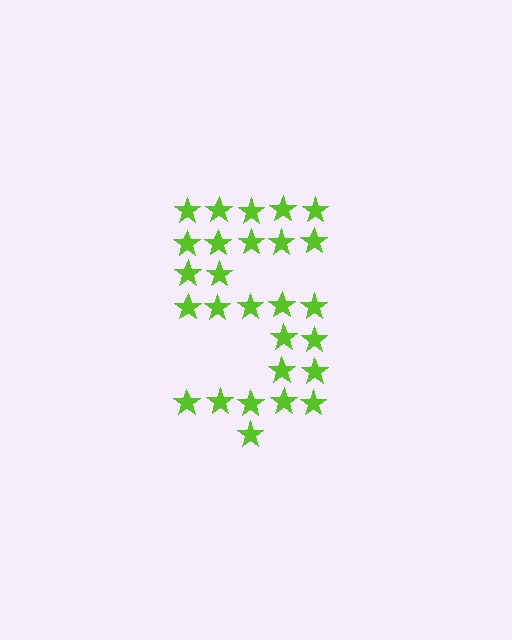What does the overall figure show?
The overall figure shows the digit 5.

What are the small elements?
The small elements are stars.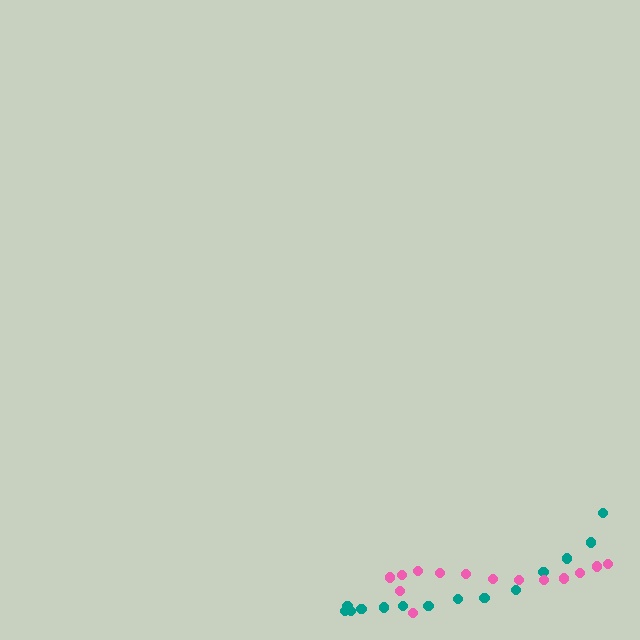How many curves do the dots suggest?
There are 2 distinct paths.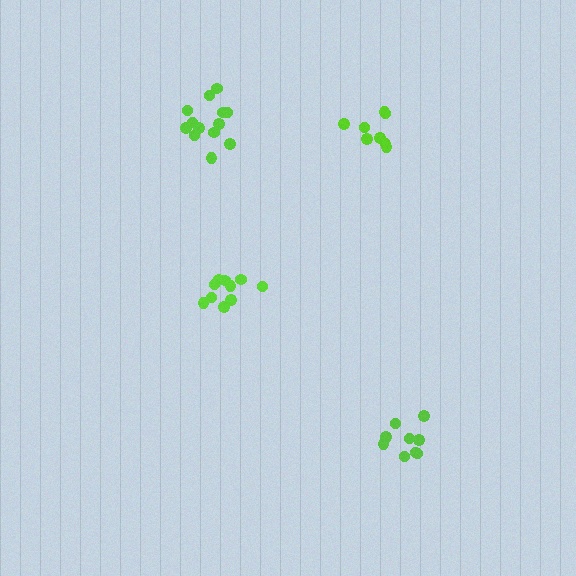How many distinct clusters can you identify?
There are 4 distinct clusters.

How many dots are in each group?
Group 1: 8 dots, Group 2: 9 dots, Group 3: 10 dots, Group 4: 13 dots (40 total).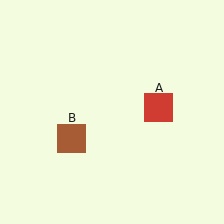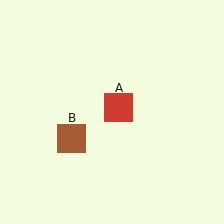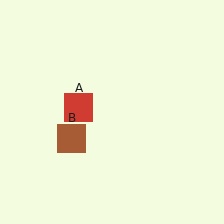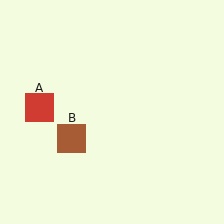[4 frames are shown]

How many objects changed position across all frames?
1 object changed position: red square (object A).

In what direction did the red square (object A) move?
The red square (object A) moved left.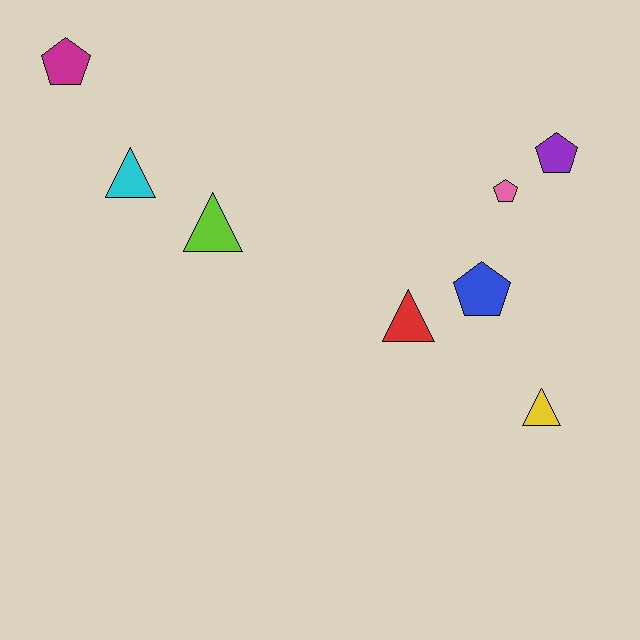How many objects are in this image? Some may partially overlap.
There are 8 objects.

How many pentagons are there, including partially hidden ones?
There are 4 pentagons.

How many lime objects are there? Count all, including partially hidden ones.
There is 1 lime object.